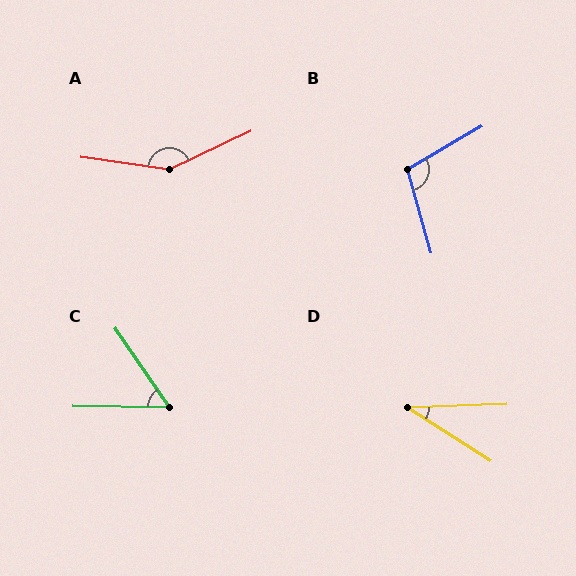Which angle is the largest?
A, at approximately 147 degrees.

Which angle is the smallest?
D, at approximately 35 degrees.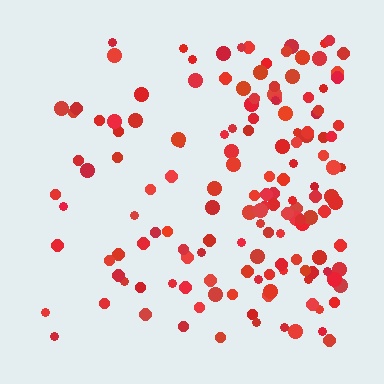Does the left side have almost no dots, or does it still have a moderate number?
Still a moderate number, just noticeably fewer than the right.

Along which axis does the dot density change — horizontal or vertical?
Horizontal.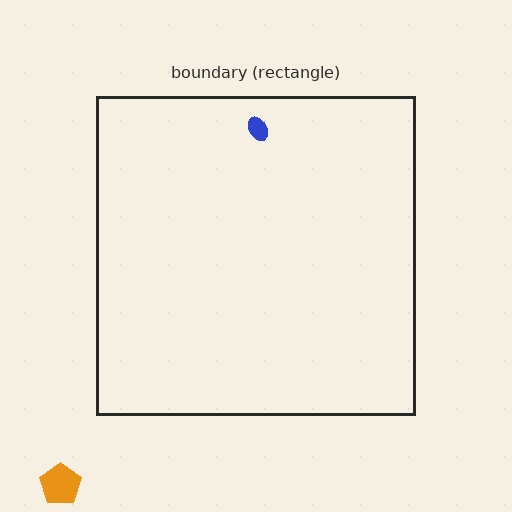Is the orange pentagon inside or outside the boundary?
Outside.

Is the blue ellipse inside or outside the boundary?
Inside.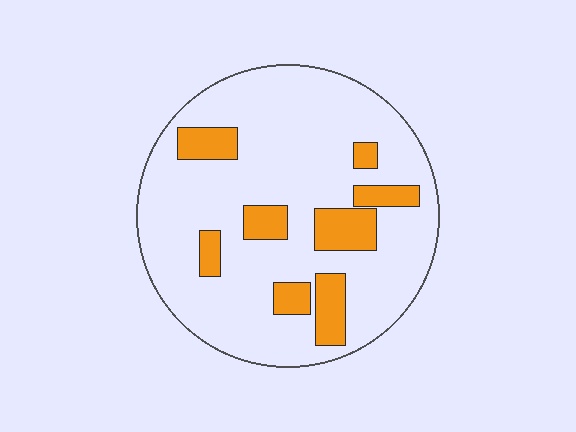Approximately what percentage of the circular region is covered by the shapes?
Approximately 20%.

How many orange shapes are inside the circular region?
8.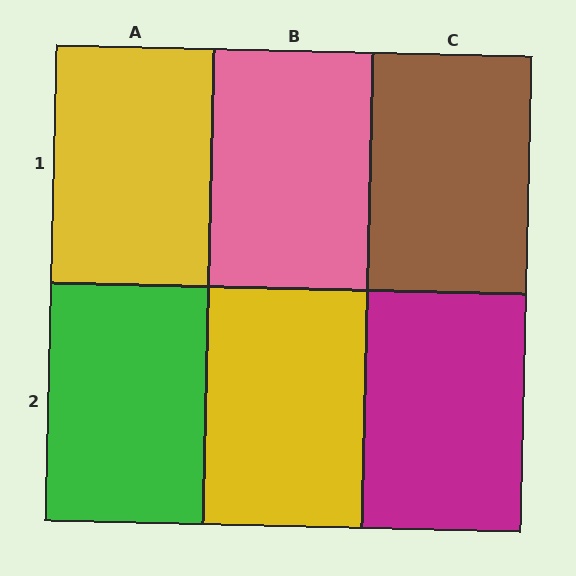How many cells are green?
1 cell is green.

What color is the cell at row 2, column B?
Yellow.